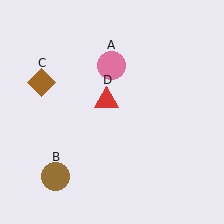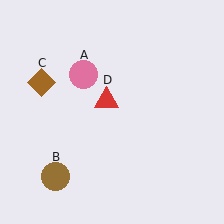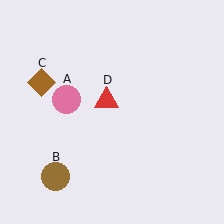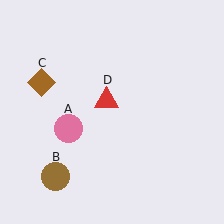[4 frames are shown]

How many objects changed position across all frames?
1 object changed position: pink circle (object A).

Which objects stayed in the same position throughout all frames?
Brown circle (object B) and brown diamond (object C) and red triangle (object D) remained stationary.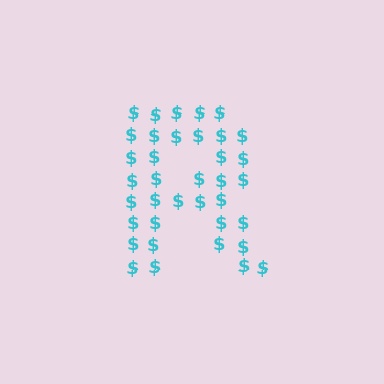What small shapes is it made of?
It is made of small dollar signs.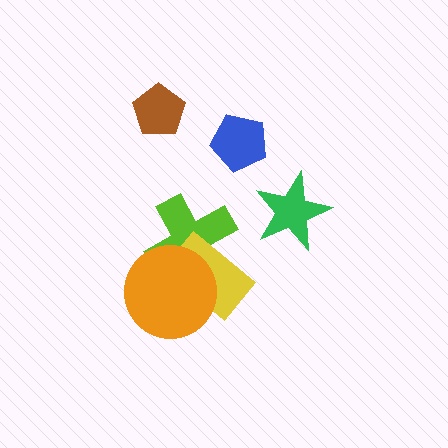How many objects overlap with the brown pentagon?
0 objects overlap with the brown pentagon.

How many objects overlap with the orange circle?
2 objects overlap with the orange circle.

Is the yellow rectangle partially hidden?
Yes, it is partially covered by another shape.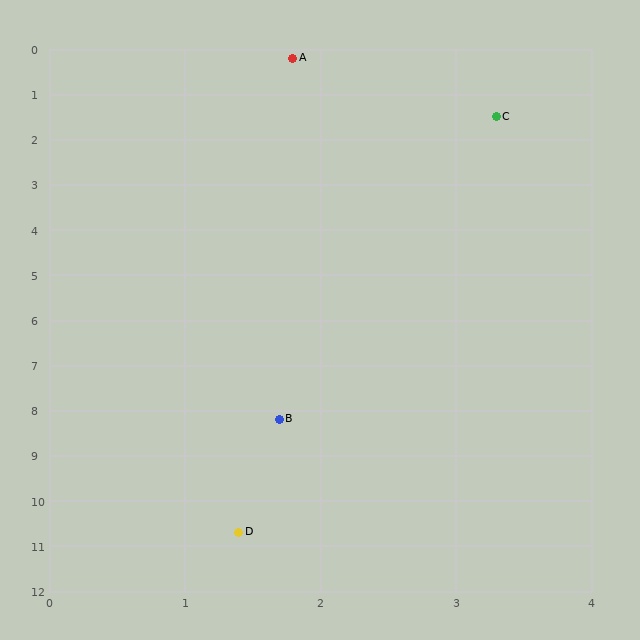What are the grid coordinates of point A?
Point A is at approximately (1.8, 0.2).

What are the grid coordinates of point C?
Point C is at approximately (3.3, 1.5).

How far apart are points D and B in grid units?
Points D and B are about 2.5 grid units apart.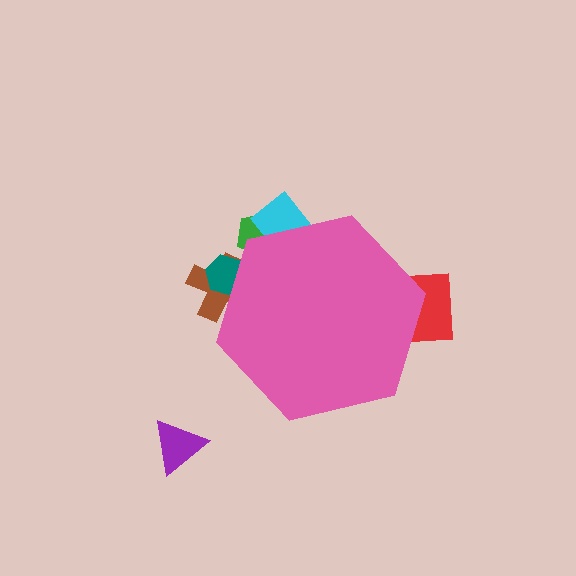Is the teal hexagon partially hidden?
Yes, the teal hexagon is partially hidden behind the pink hexagon.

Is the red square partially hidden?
Yes, the red square is partially hidden behind the pink hexagon.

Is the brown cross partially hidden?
Yes, the brown cross is partially hidden behind the pink hexagon.